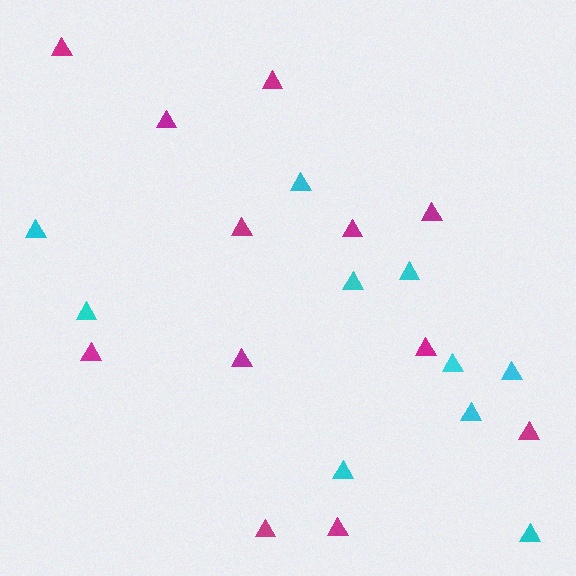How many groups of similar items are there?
There are 2 groups: one group of cyan triangles (10) and one group of magenta triangles (12).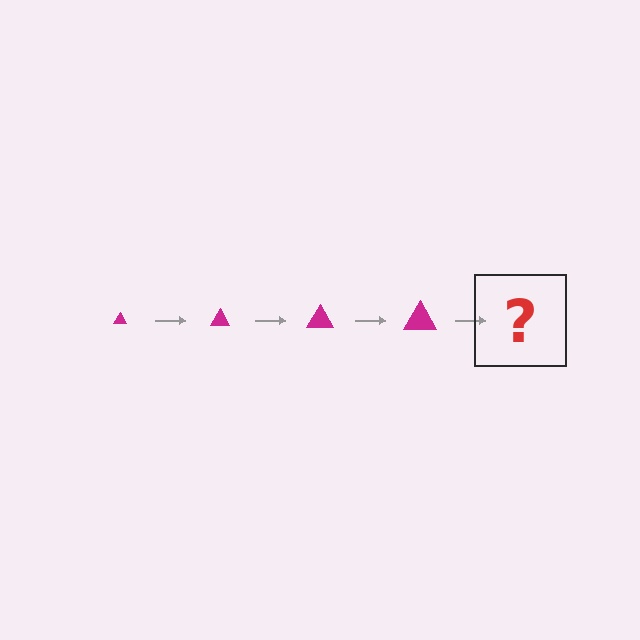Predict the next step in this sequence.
The next step is a magenta triangle, larger than the previous one.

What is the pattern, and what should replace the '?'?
The pattern is that the triangle gets progressively larger each step. The '?' should be a magenta triangle, larger than the previous one.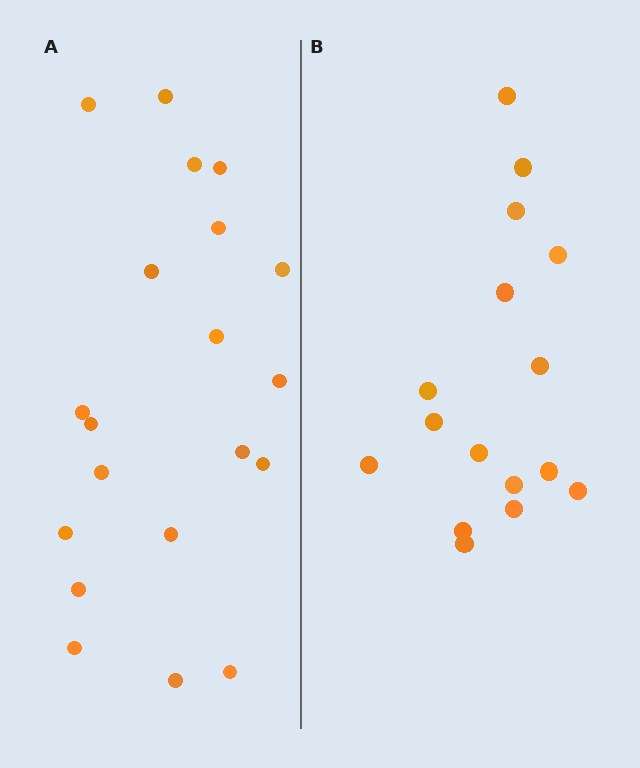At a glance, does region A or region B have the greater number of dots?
Region A (the left region) has more dots.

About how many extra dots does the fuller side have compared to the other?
Region A has about 4 more dots than region B.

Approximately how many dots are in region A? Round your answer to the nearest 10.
About 20 dots.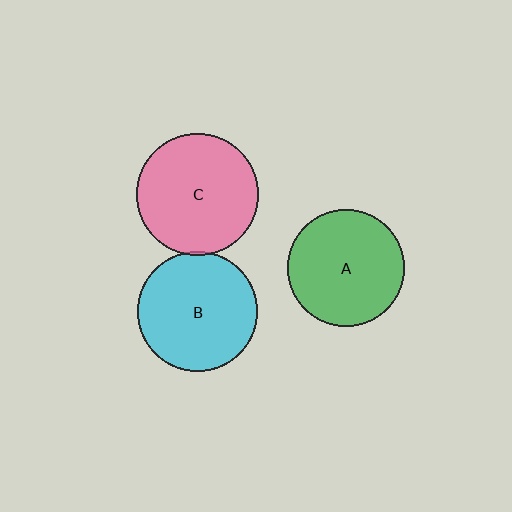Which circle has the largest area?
Circle C (pink).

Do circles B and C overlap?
Yes.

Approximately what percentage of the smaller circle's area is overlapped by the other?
Approximately 5%.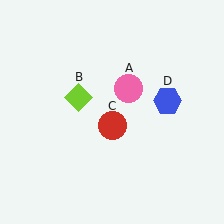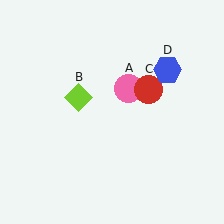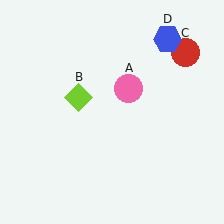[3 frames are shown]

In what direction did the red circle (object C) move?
The red circle (object C) moved up and to the right.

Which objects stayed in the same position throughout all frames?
Pink circle (object A) and lime diamond (object B) remained stationary.